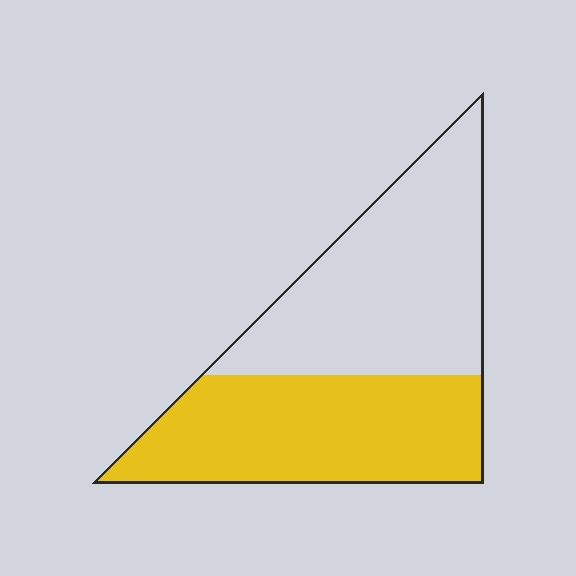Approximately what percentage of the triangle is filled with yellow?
Approximately 50%.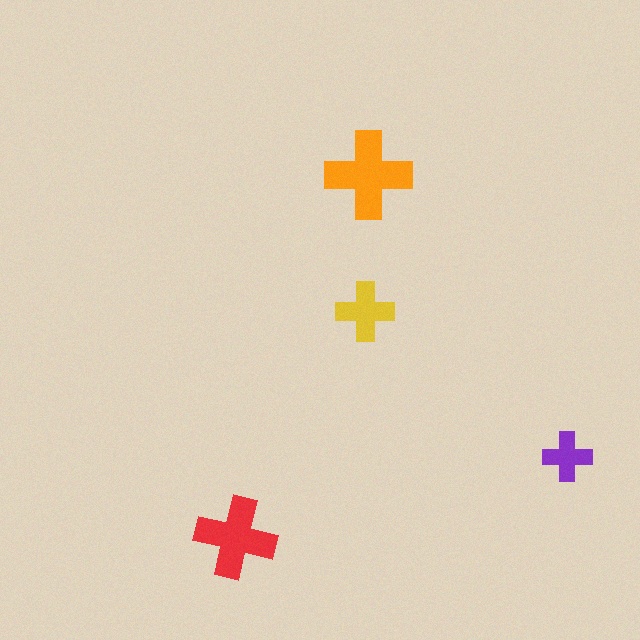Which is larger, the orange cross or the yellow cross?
The orange one.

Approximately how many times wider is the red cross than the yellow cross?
About 1.5 times wider.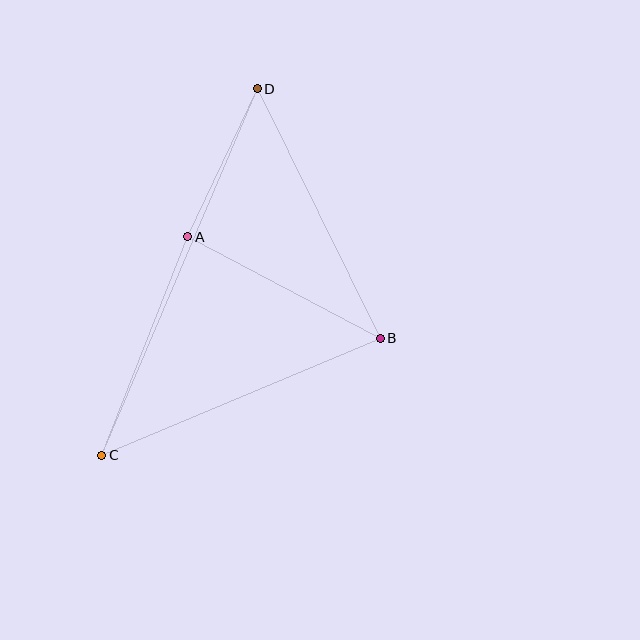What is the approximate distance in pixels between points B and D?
The distance between B and D is approximately 278 pixels.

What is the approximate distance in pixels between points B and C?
The distance between B and C is approximately 302 pixels.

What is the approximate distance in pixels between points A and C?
The distance between A and C is approximately 235 pixels.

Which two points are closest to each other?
Points A and D are closest to each other.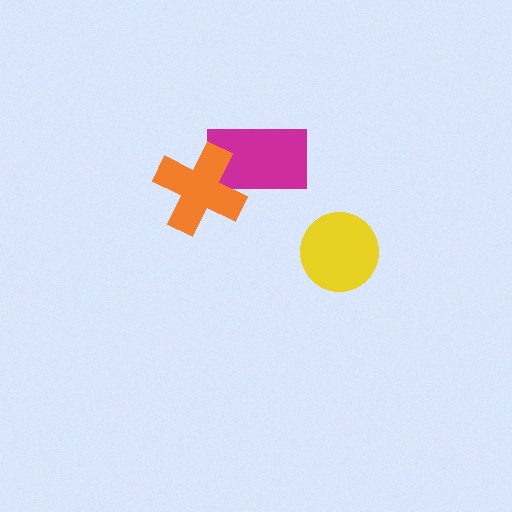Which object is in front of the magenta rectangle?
The orange cross is in front of the magenta rectangle.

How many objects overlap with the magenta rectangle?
1 object overlaps with the magenta rectangle.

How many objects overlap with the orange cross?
1 object overlaps with the orange cross.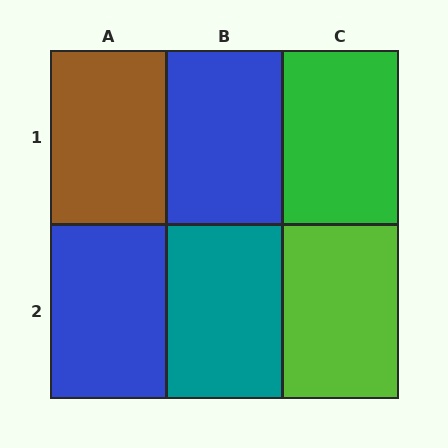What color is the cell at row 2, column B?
Teal.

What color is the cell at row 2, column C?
Lime.